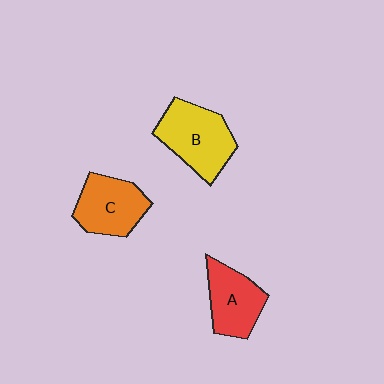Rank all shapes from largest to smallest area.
From largest to smallest: B (yellow), C (orange), A (red).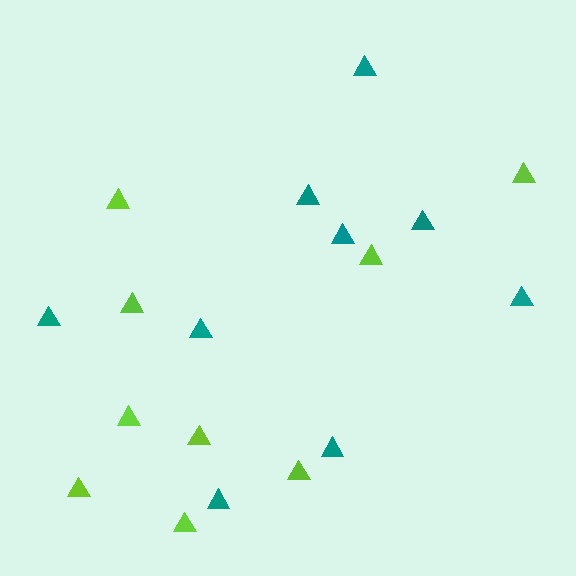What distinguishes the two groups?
There are 2 groups: one group of teal triangles (9) and one group of lime triangles (9).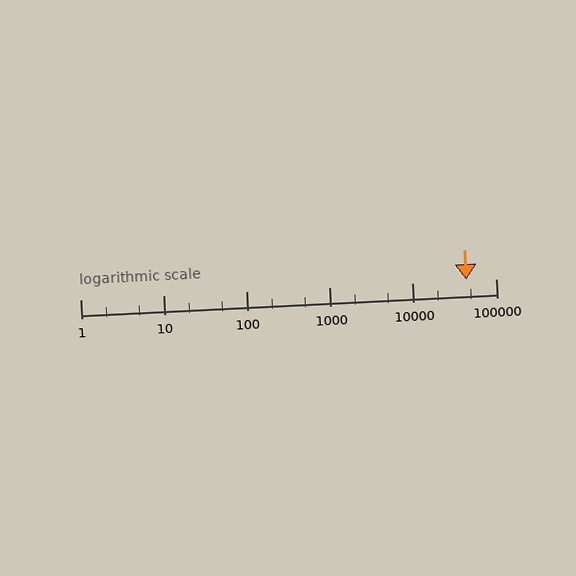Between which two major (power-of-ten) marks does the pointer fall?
The pointer is between 10000 and 100000.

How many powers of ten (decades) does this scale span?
The scale spans 5 decades, from 1 to 100000.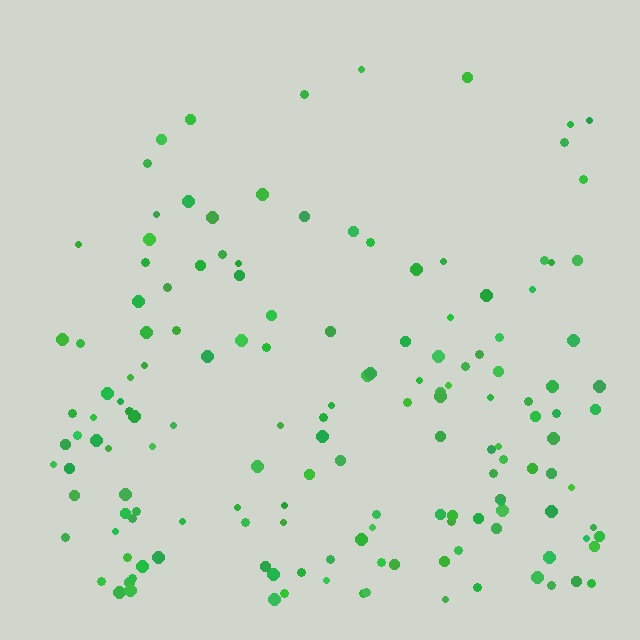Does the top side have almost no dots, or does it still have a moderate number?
Still a moderate number, just noticeably fewer than the bottom.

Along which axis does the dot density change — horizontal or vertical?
Vertical.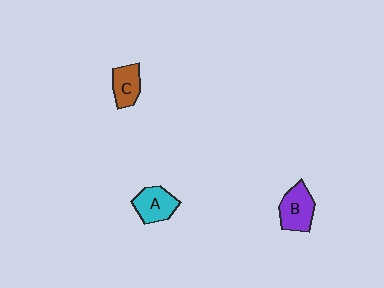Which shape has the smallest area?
Shape C (brown).